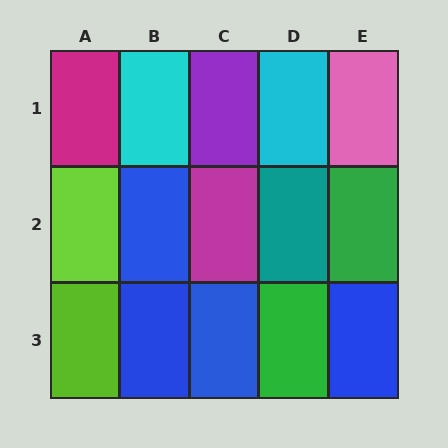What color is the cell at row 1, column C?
Purple.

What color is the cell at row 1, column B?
Cyan.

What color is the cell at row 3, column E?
Blue.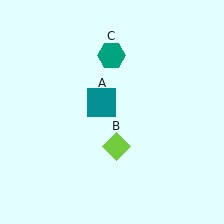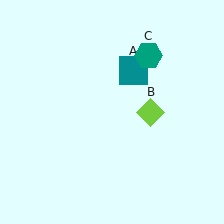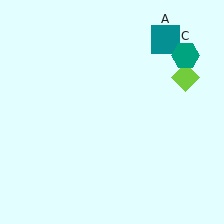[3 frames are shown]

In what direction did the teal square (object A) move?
The teal square (object A) moved up and to the right.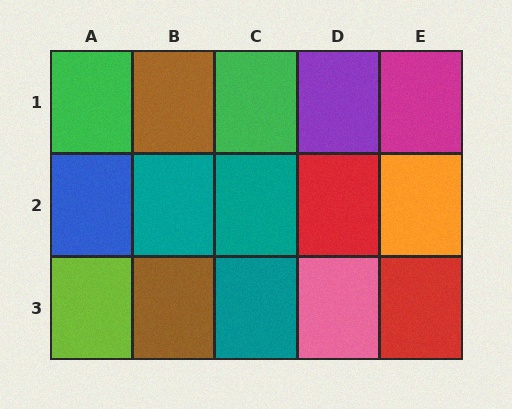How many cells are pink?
1 cell is pink.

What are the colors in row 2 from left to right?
Blue, teal, teal, red, orange.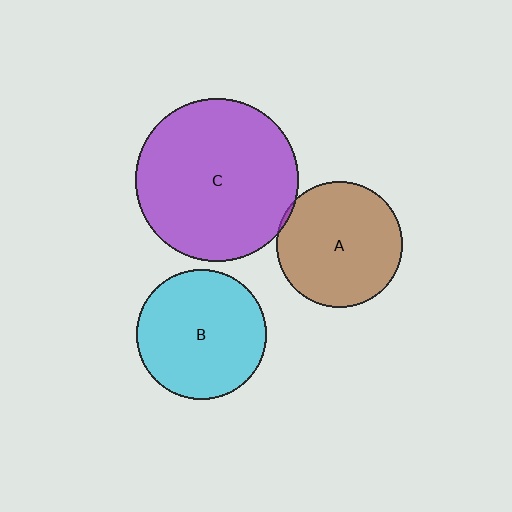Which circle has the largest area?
Circle C (purple).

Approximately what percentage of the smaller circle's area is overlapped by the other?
Approximately 5%.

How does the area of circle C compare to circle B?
Approximately 1.6 times.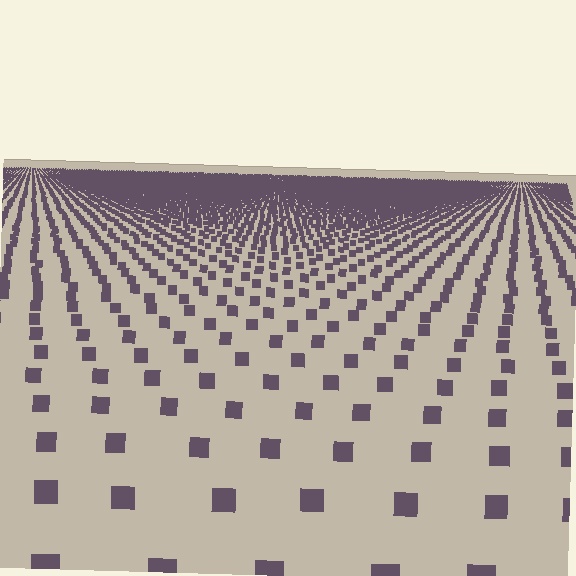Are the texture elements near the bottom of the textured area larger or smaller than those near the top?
Larger. Near the bottom, elements are closer to the viewer and appear at a bigger on-screen size.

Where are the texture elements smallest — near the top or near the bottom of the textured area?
Near the top.